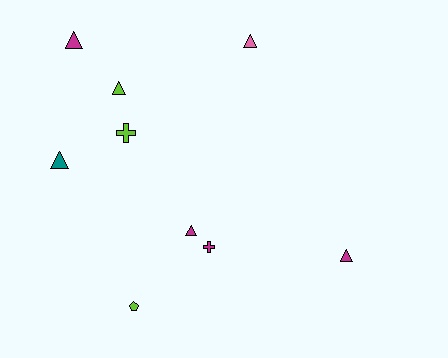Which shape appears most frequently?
Triangle, with 6 objects.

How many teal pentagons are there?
There are no teal pentagons.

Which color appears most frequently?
Magenta, with 4 objects.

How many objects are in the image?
There are 9 objects.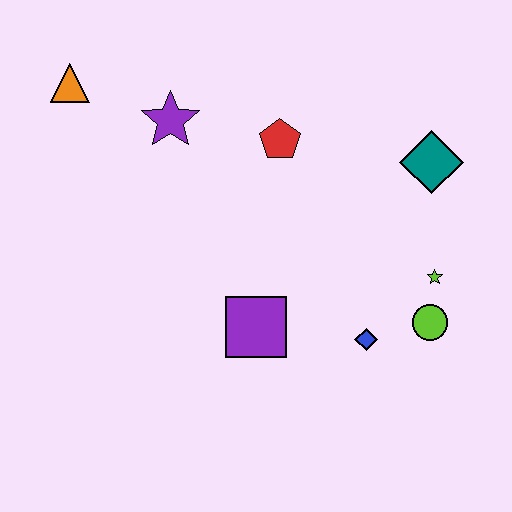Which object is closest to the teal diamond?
The lime star is closest to the teal diamond.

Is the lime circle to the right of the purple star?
Yes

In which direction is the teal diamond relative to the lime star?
The teal diamond is above the lime star.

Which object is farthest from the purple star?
The lime circle is farthest from the purple star.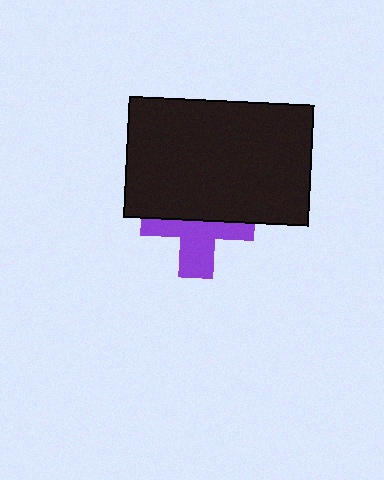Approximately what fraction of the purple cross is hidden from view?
Roughly 52% of the purple cross is hidden behind the black rectangle.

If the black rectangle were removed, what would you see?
You would see the complete purple cross.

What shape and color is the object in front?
The object in front is a black rectangle.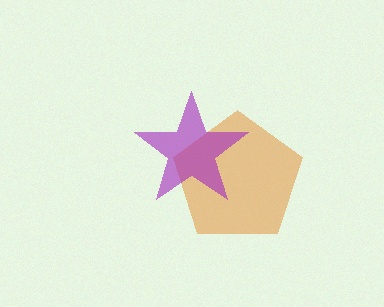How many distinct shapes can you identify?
There are 2 distinct shapes: an orange pentagon, a purple star.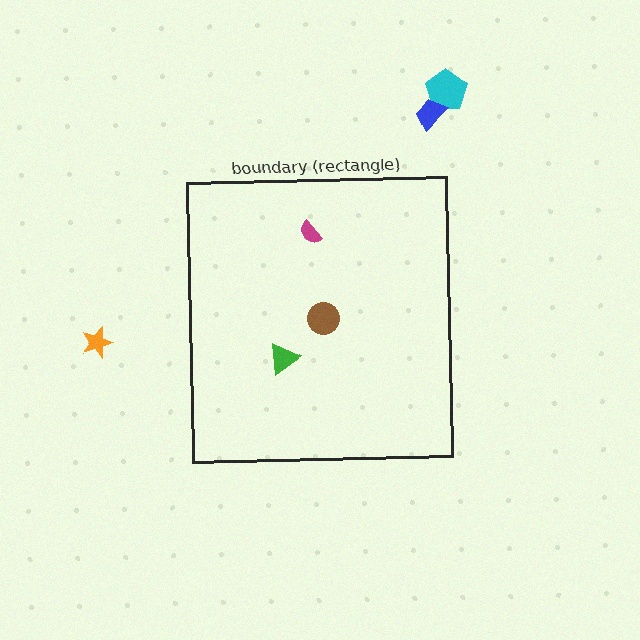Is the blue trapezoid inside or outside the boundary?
Outside.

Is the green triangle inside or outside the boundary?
Inside.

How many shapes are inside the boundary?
3 inside, 3 outside.